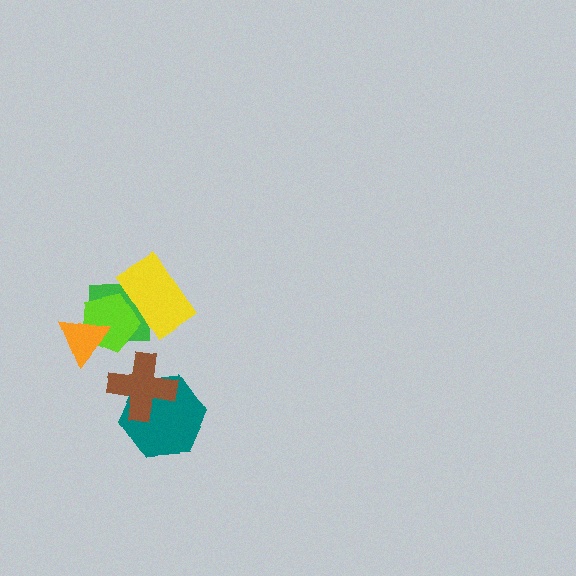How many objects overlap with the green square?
3 objects overlap with the green square.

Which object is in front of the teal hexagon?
The brown cross is in front of the teal hexagon.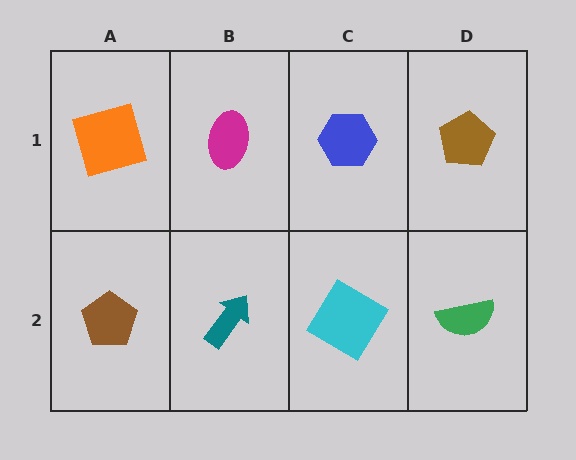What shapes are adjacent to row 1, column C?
A cyan diamond (row 2, column C), a magenta ellipse (row 1, column B), a brown pentagon (row 1, column D).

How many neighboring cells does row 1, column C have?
3.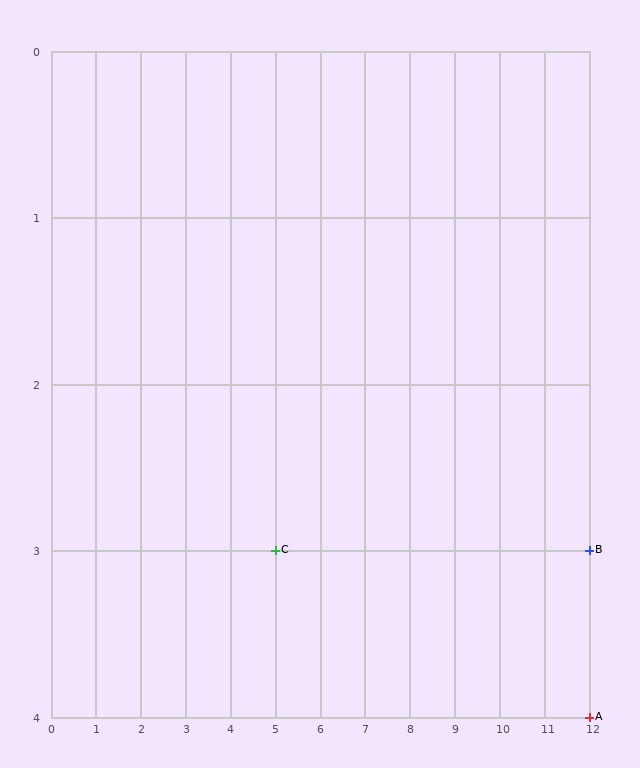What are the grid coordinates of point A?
Point A is at grid coordinates (12, 4).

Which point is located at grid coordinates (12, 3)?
Point B is at (12, 3).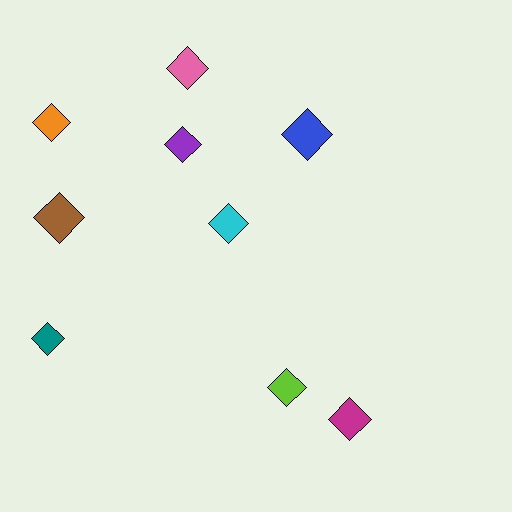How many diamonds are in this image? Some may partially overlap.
There are 9 diamonds.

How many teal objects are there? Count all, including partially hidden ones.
There is 1 teal object.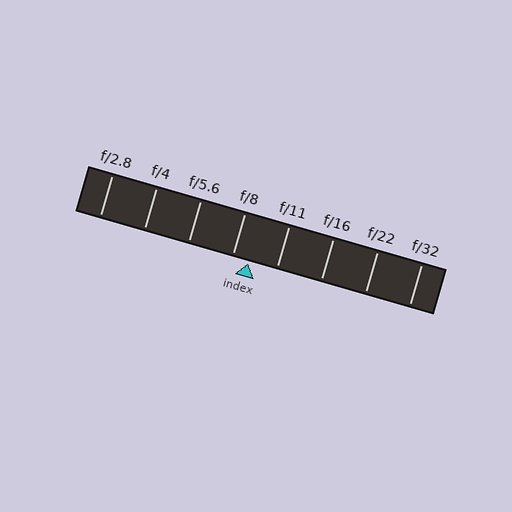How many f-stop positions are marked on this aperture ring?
There are 8 f-stop positions marked.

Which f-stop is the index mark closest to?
The index mark is closest to f/8.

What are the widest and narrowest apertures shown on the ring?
The widest aperture shown is f/2.8 and the narrowest is f/32.